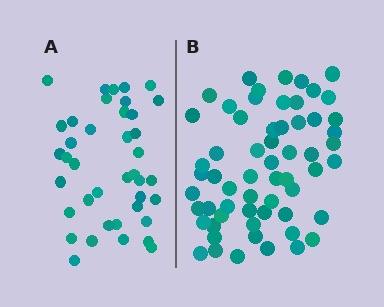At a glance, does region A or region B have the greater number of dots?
Region B (the right region) has more dots.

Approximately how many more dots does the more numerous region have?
Region B has approximately 20 more dots than region A.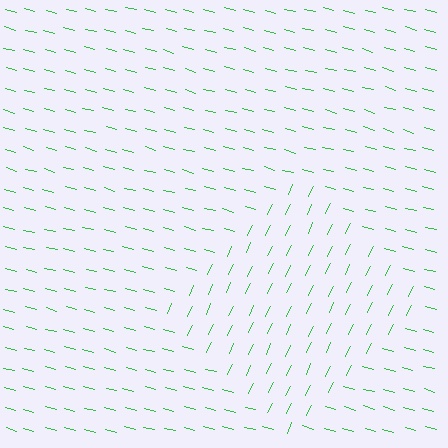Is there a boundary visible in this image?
Yes, there is a texture boundary formed by a change in line orientation.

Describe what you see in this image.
The image is filled with small green line segments. A diamond region in the image has lines oriented differently from the surrounding lines, creating a visible texture boundary.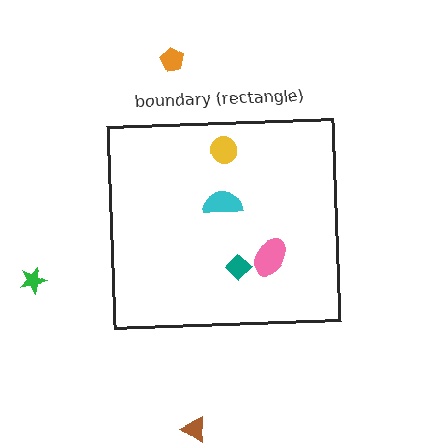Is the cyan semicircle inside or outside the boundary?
Inside.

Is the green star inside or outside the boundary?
Outside.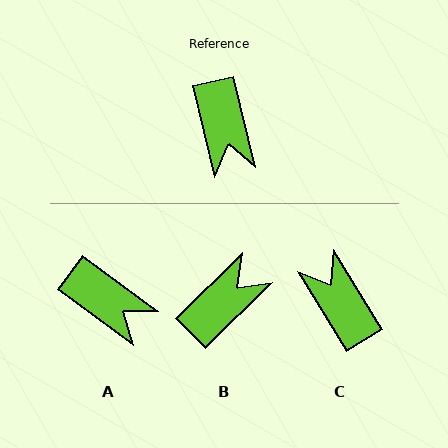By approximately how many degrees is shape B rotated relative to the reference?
Approximately 122 degrees counter-clockwise.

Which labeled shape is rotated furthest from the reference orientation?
C, about 162 degrees away.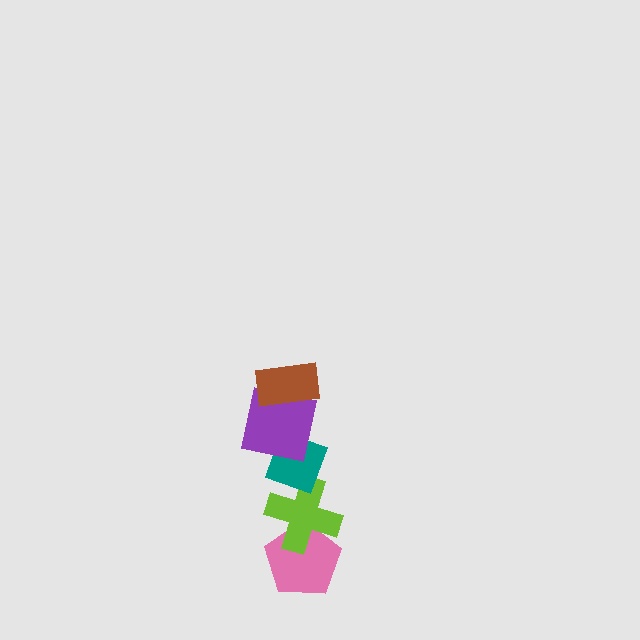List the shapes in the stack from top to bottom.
From top to bottom: the brown rectangle, the purple square, the teal diamond, the lime cross, the pink pentagon.